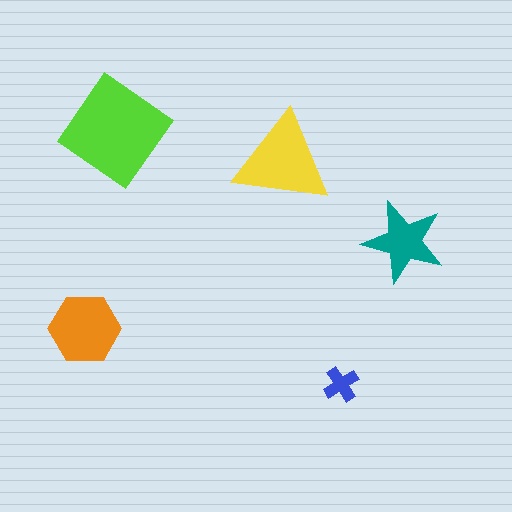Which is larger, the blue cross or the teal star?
The teal star.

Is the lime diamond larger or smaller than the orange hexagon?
Larger.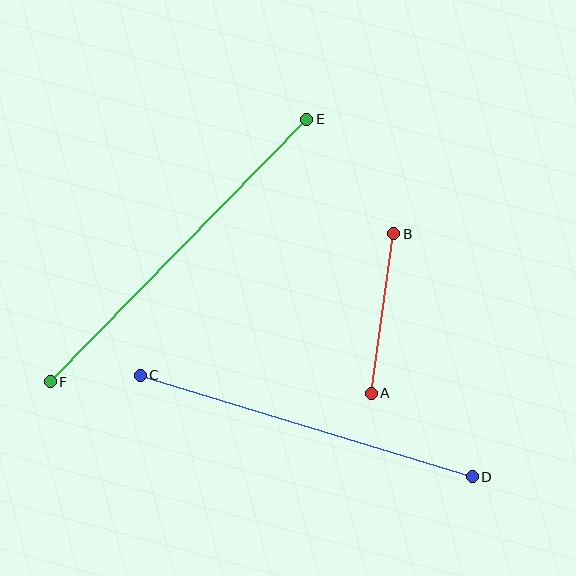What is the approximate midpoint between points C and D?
The midpoint is at approximately (306, 426) pixels.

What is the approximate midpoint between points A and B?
The midpoint is at approximately (382, 314) pixels.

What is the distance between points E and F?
The distance is approximately 367 pixels.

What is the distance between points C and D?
The distance is approximately 347 pixels.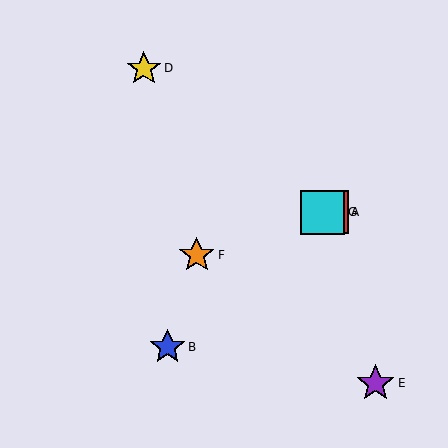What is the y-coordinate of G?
Object G is at y≈212.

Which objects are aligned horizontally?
Objects A, C, G are aligned horizontally.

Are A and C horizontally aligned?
Yes, both are at y≈212.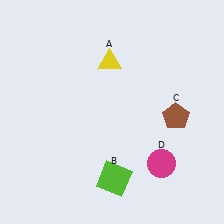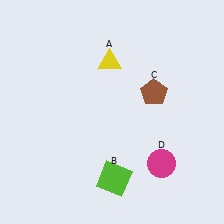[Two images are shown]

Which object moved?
The brown pentagon (C) moved up.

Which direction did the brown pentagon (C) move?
The brown pentagon (C) moved up.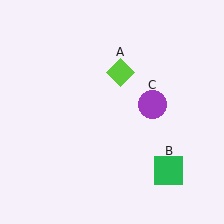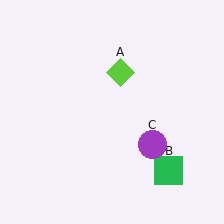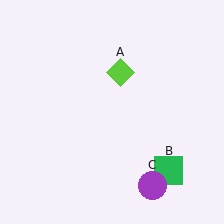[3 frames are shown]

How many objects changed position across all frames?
1 object changed position: purple circle (object C).